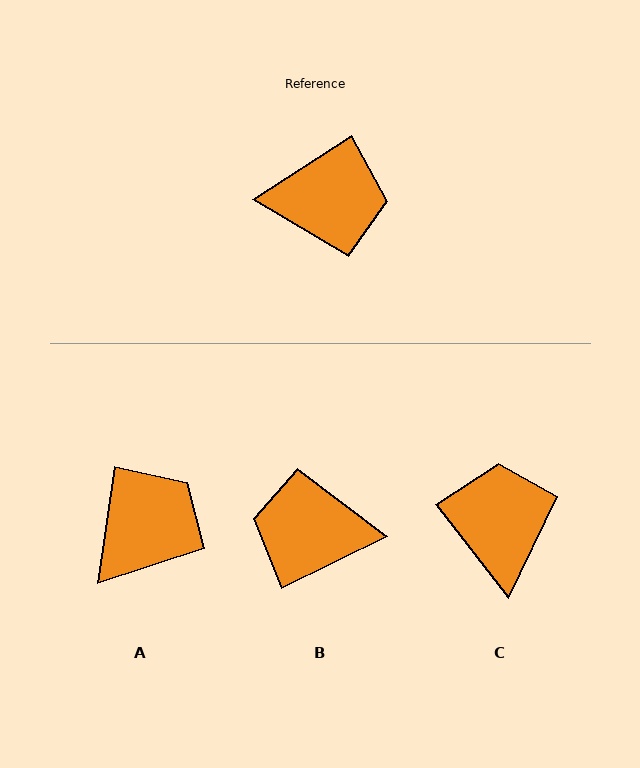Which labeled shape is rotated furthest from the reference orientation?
B, about 174 degrees away.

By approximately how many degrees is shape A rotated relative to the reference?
Approximately 49 degrees counter-clockwise.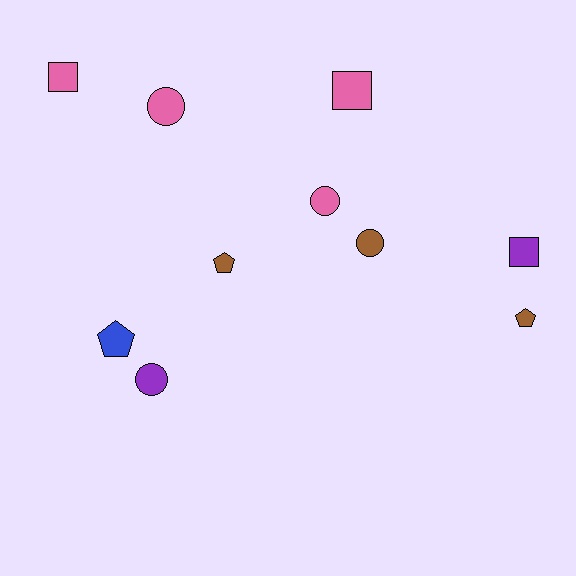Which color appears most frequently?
Pink, with 4 objects.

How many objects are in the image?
There are 10 objects.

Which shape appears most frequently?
Circle, with 4 objects.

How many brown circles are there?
There is 1 brown circle.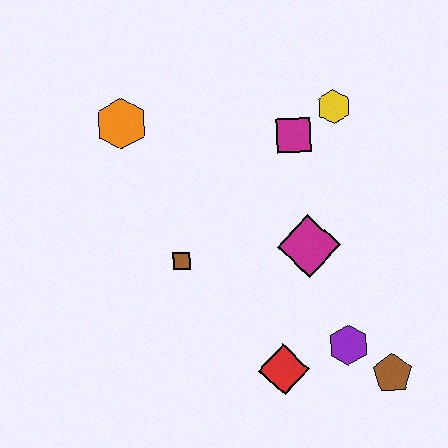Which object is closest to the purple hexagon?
The brown pentagon is closest to the purple hexagon.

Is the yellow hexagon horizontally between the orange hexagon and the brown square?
No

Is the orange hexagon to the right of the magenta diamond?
No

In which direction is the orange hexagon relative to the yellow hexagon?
The orange hexagon is to the left of the yellow hexagon.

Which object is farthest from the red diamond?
The orange hexagon is farthest from the red diamond.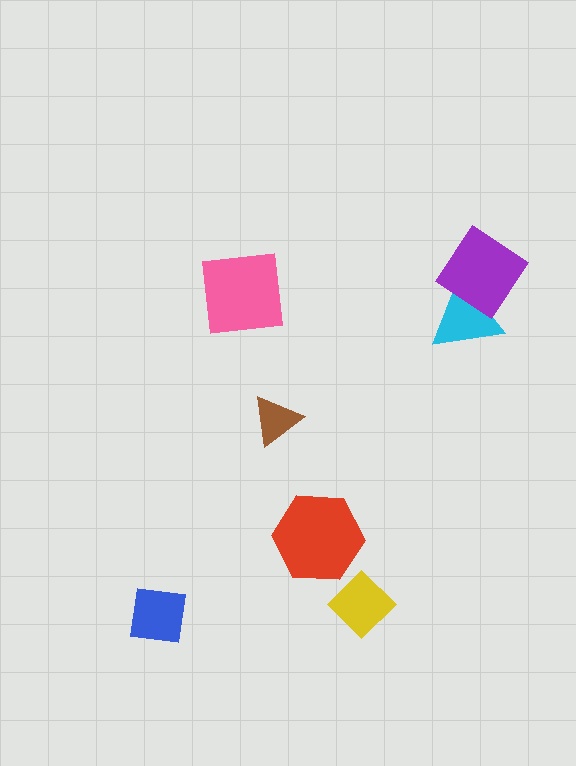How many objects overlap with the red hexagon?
0 objects overlap with the red hexagon.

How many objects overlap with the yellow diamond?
0 objects overlap with the yellow diamond.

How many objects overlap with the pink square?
0 objects overlap with the pink square.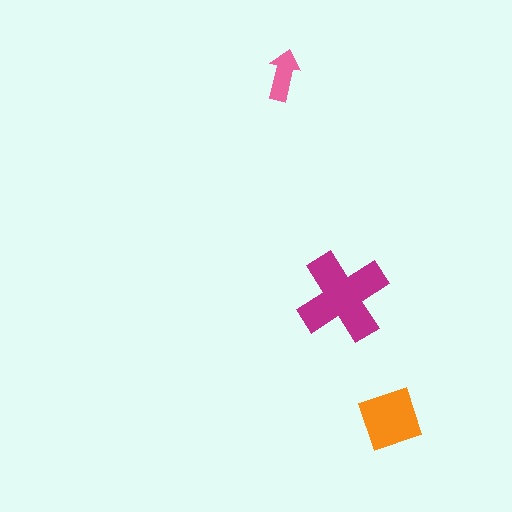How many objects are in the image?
There are 3 objects in the image.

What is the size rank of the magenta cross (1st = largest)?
1st.